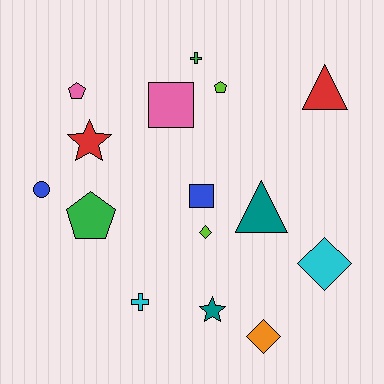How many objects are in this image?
There are 15 objects.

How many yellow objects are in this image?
There are no yellow objects.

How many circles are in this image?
There is 1 circle.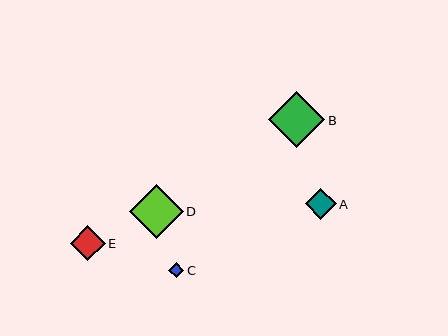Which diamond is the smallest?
Diamond C is the smallest with a size of approximately 15 pixels.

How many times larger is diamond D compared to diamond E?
Diamond D is approximately 1.6 times the size of diamond E.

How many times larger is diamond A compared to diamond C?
Diamond A is approximately 2.1 times the size of diamond C.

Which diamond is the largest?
Diamond B is the largest with a size of approximately 56 pixels.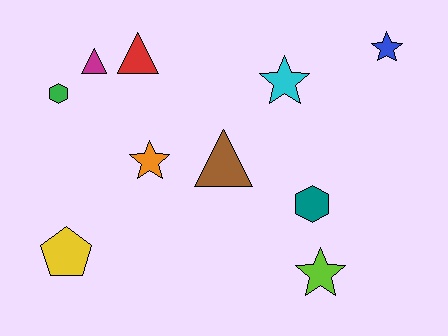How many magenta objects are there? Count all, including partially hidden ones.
There is 1 magenta object.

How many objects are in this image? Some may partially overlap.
There are 10 objects.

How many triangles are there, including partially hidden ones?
There are 3 triangles.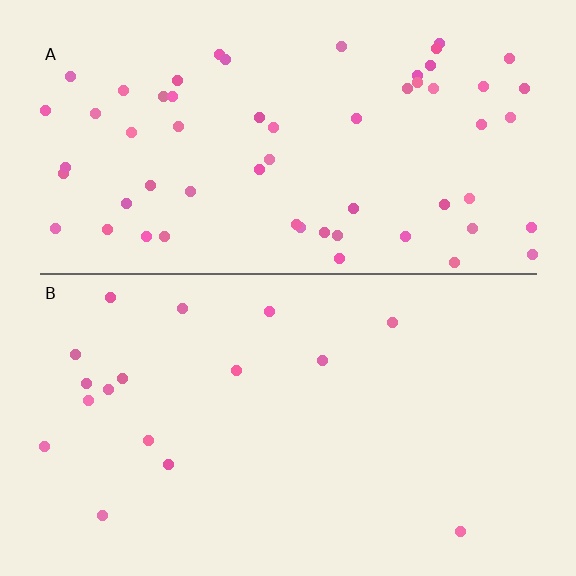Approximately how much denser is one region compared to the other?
Approximately 3.6× — region A over region B.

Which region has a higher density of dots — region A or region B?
A (the top).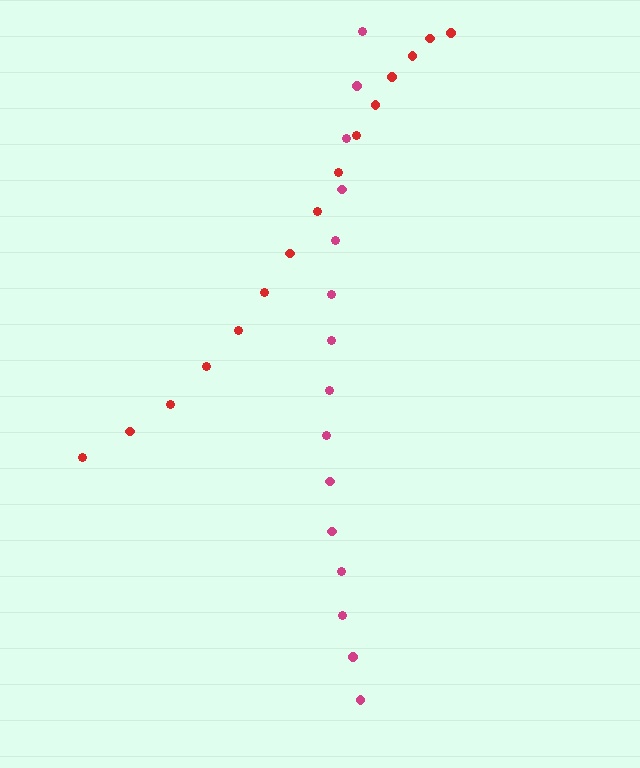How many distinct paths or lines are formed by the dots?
There are 2 distinct paths.